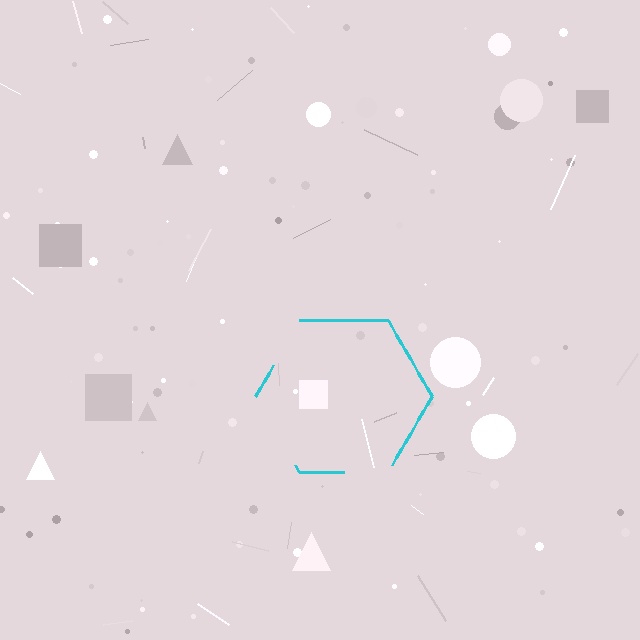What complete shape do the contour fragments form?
The contour fragments form a hexagon.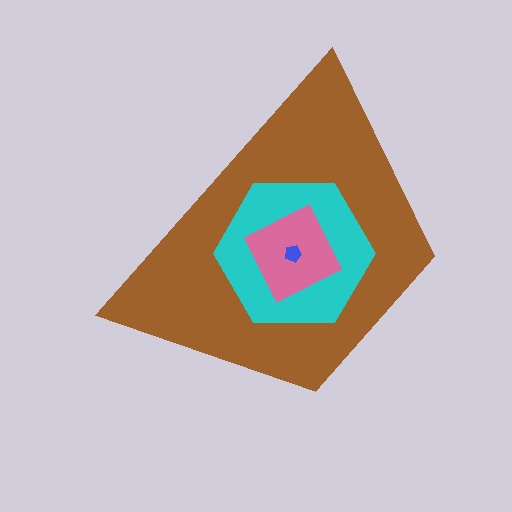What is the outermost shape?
The brown trapezoid.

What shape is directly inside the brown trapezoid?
The cyan hexagon.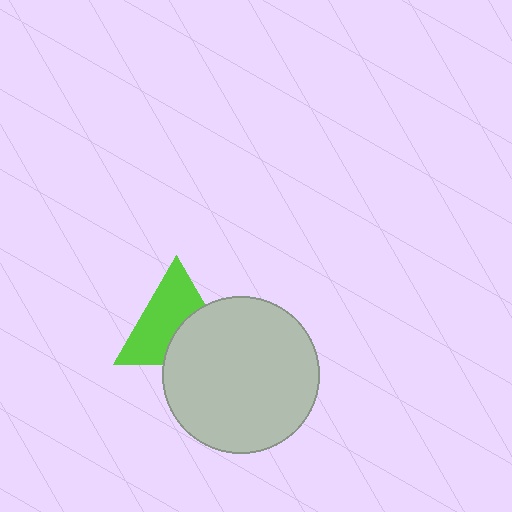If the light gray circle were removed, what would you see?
You would see the complete lime triangle.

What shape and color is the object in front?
The object in front is a light gray circle.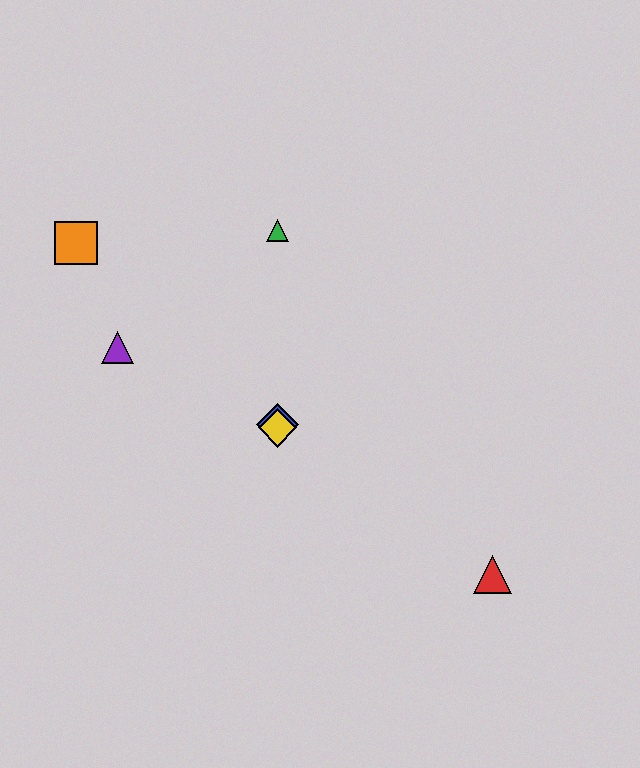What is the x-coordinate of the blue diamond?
The blue diamond is at x≈278.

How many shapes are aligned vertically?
3 shapes (the blue diamond, the green triangle, the yellow diamond) are aligned vertically.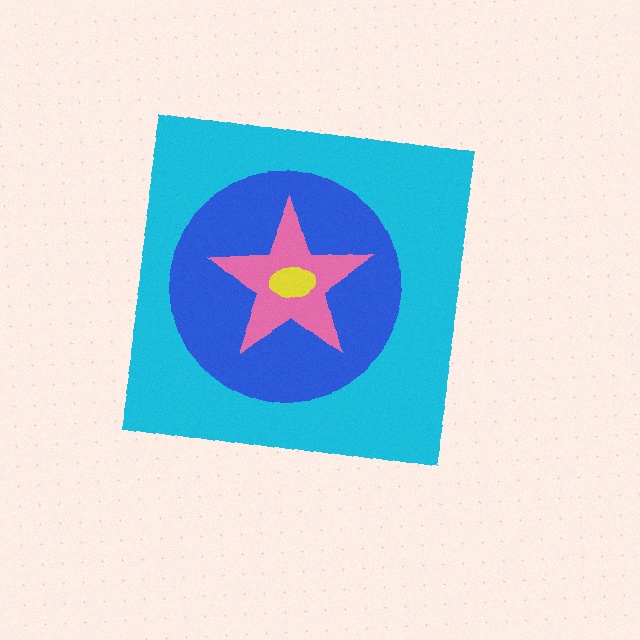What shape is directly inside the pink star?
The yellow ellipse.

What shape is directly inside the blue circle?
The pink star.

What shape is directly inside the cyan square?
The blue circle.